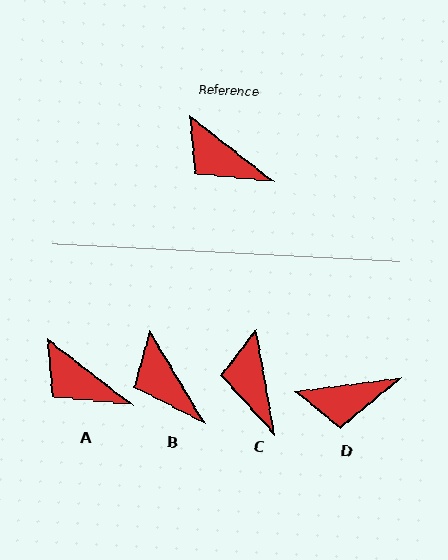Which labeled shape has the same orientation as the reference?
A.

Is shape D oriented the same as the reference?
No, it is off by about 45 degrees.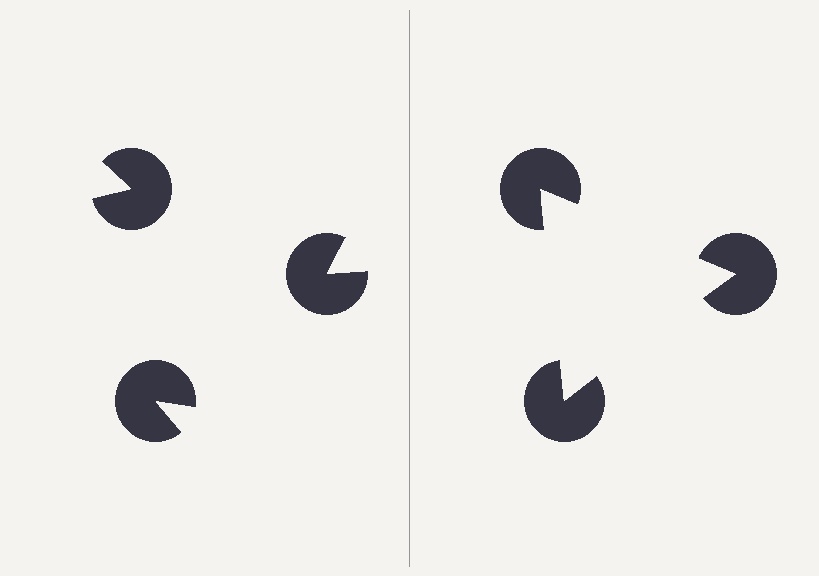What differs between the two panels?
The pac-man discs are positioned identically on both sides; only the wedge orientations differ. On the right they align to a triangle; on the left they are misaligned.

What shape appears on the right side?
An illusory triangle.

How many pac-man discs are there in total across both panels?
6 — 3 on each side.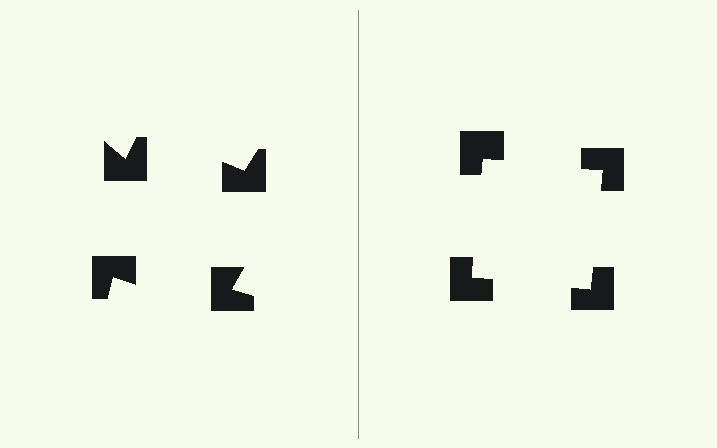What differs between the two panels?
The notched squares are positioned identically on both sides; only the wedge orientations differ. On the right they align to a square; on the left they are misaligned.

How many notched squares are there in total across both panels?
8 — 4 on each side.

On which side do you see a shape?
An illusory square appears on the right side. On the left side the wedge cuts are rotated, so no coherent shape forms.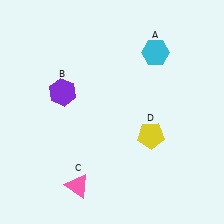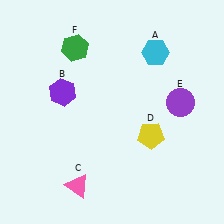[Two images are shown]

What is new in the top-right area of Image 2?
A purple circle (E) was added in the top-right area of Image 2.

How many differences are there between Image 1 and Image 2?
There are 2 differences between the two images.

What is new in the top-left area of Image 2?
A green hexagon (F) was added in the top-left area of Image 2.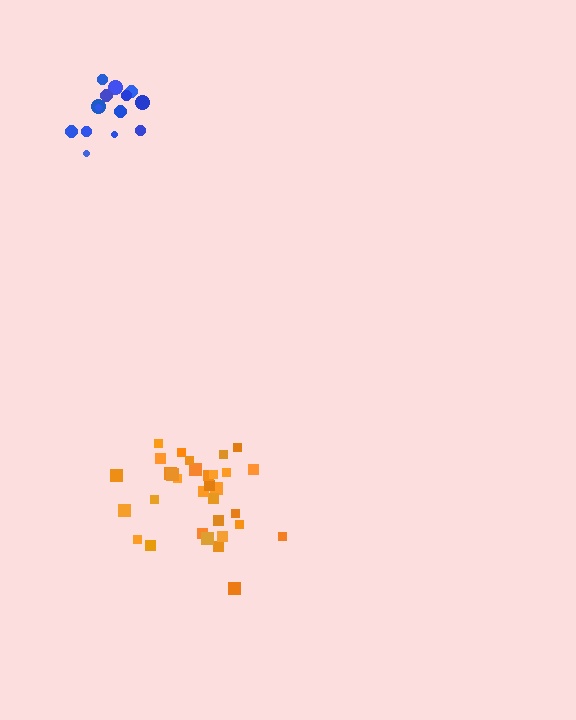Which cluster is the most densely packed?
Orange.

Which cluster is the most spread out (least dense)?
Blue.